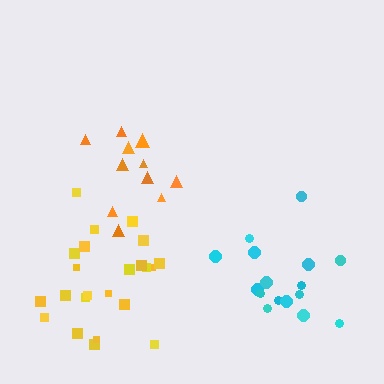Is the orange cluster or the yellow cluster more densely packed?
Orange.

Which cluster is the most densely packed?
Cyan.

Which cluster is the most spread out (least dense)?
Yellow.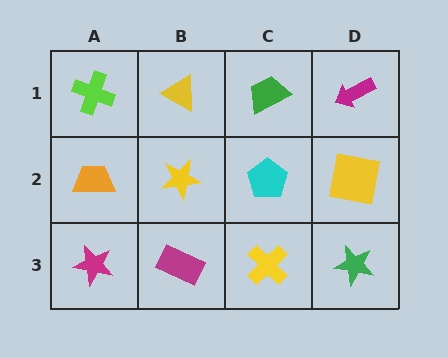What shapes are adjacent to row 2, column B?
A yellow triangle (row 1, column B), a magenta rectangle (row 3, column B), an orange trapezoid (row 2, column A), a cyan pentagon (row 2, column C).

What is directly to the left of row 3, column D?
A yellow cross.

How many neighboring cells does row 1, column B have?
3.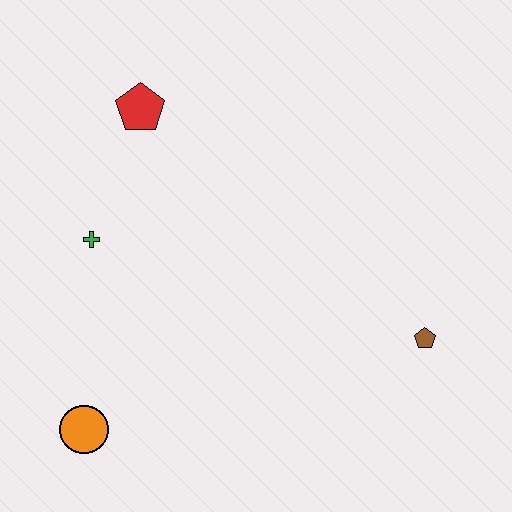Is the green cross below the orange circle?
No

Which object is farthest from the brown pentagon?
The red pentagon is farthest from the brown pentagon.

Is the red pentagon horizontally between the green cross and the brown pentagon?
Yes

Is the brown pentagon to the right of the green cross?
Yes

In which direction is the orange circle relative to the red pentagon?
The orange circle is below the red pentagon.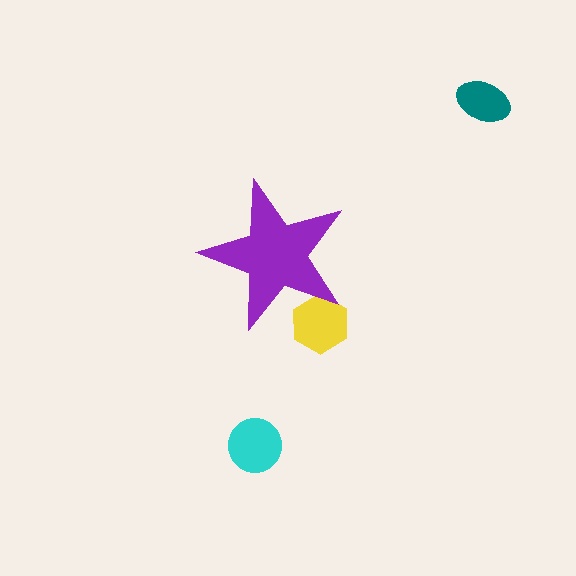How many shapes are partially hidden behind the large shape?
1 shape is partially hidden.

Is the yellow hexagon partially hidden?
Yes, the yellow hexagon is partially hidden behind the purple star.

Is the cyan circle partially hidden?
No, the cyan circle is fully visible.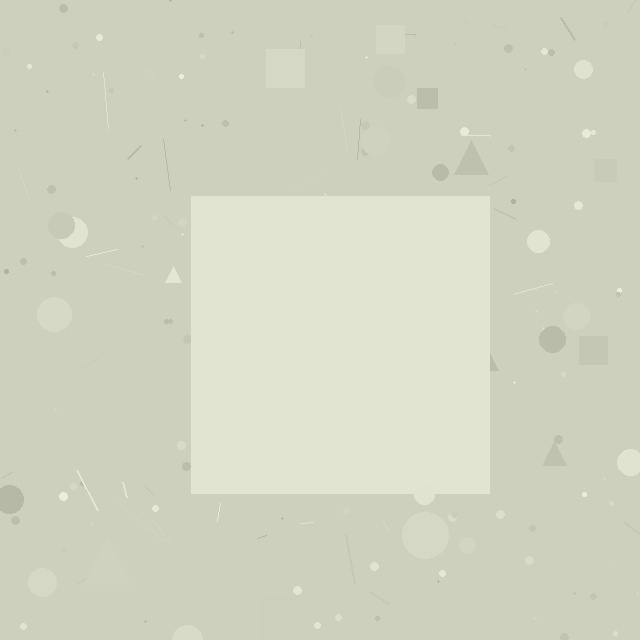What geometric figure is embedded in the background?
A square is embedded in the background.